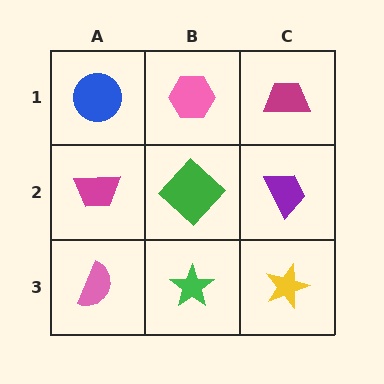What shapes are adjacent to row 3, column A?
A magenta trapezoid (row 2, column A), a green star (row 3, column B).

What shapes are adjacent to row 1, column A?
A magenta trapezoid (row 2, column A), a pink hexagon (row 1, column B).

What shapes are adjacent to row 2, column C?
A magenta trapezoid (row 1, column C), a yellow star (row 3, column C), a green diamond (row 2, column B).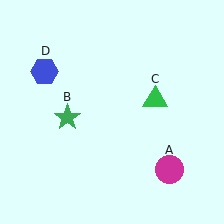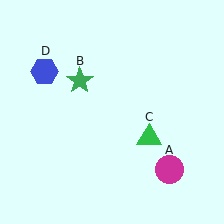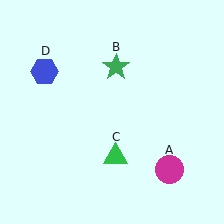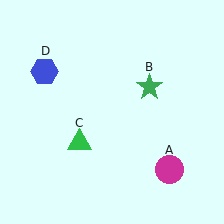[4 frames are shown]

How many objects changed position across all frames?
2 objects changed position: green star (object B), green triangle (object C).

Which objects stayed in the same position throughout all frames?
Magenta circle (object A) and blue hexagon (object D) remained stationary.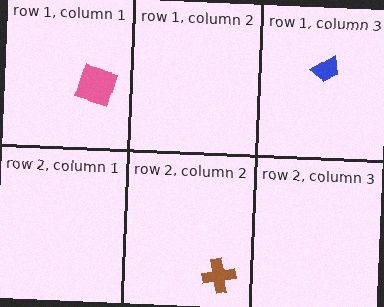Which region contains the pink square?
The row 1, column 1 region.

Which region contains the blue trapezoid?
The row 1, column 3 region.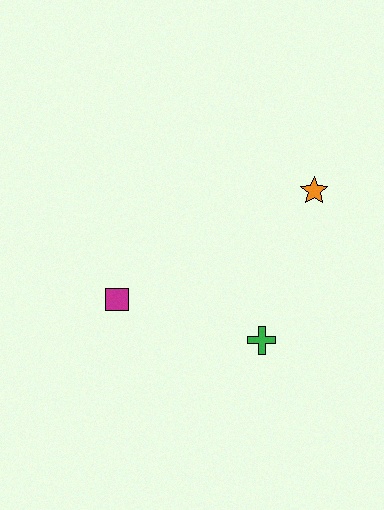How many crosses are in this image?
There is 1 cross.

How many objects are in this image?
There are 3 objects.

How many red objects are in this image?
There are no red objects.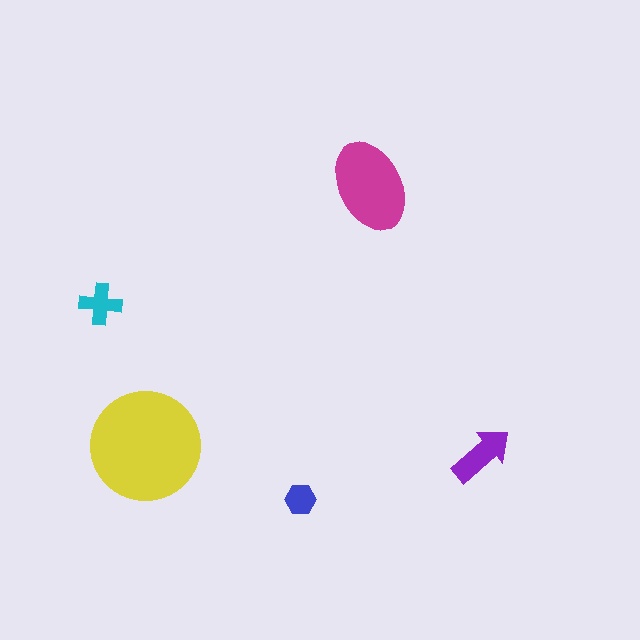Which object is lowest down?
The blue hexagon is bottommost.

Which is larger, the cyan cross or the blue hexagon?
The cyan cross.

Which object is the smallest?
The blue hexagon.